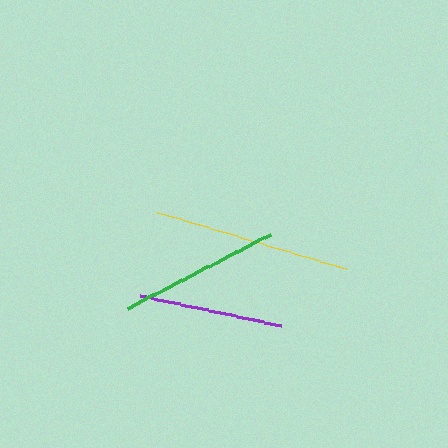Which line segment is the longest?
The yellow line is the longest at approximately 198 pixels.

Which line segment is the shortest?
The purple line is the shortest at approximately 145 pixels.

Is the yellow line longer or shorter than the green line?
The yellow line is longer than the green line.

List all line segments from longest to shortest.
From longest to shortest: yellow, green, purple.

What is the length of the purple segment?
The purple segment is approximately 145 pixels long.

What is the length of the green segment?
The green segment is approximately 160 pixels long.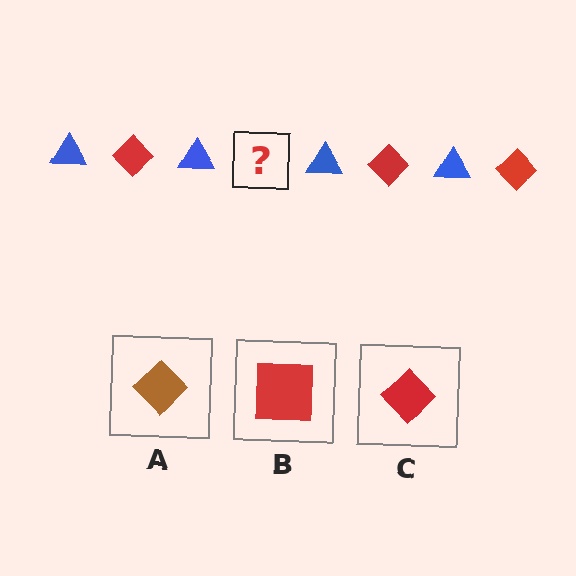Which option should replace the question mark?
Option C.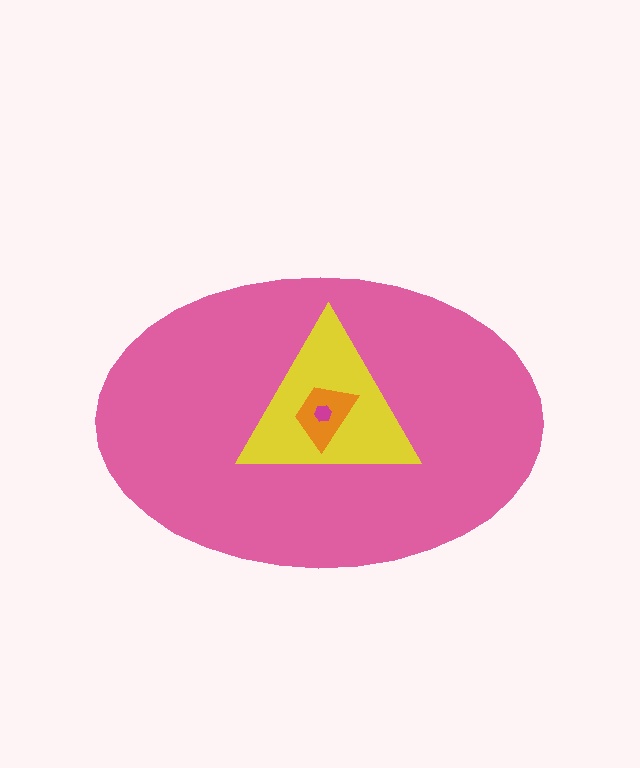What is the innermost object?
The magenta hexagon.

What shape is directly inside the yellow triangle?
The orange trapezoid.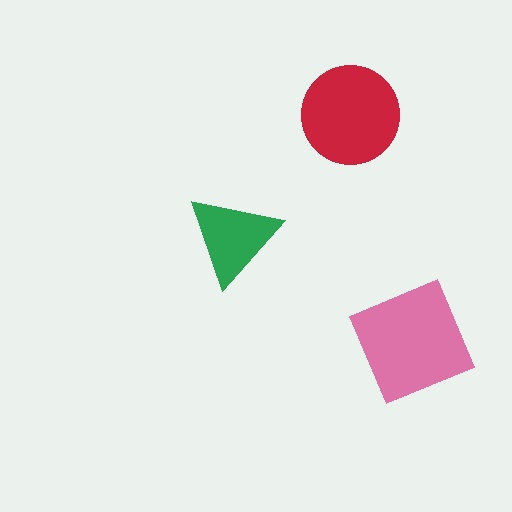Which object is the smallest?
The green triangle.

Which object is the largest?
The pink square.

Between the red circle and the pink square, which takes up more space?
The pink square.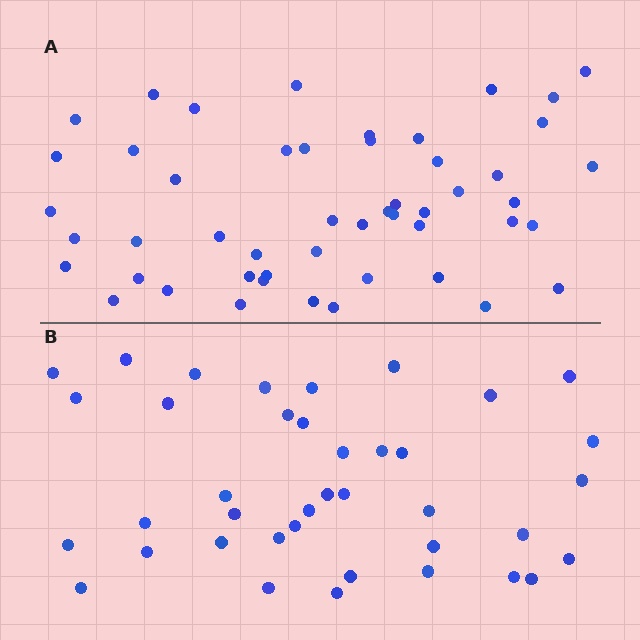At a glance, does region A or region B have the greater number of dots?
Region A (the top region) has more dots.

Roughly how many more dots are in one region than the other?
Region A has roughly 12 or so more dots than region B.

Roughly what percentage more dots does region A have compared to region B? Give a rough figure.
About 30% more.